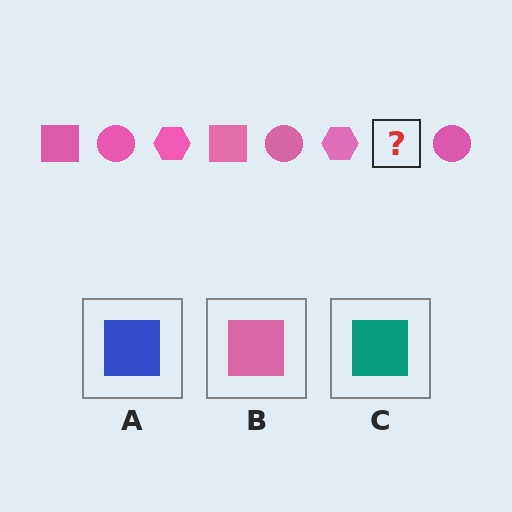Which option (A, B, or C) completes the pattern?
B.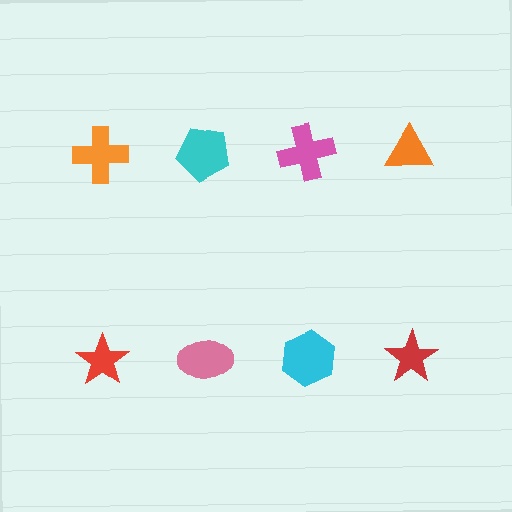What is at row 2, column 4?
A red star.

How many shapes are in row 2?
4 shapes.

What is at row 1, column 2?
A cyan pentagon.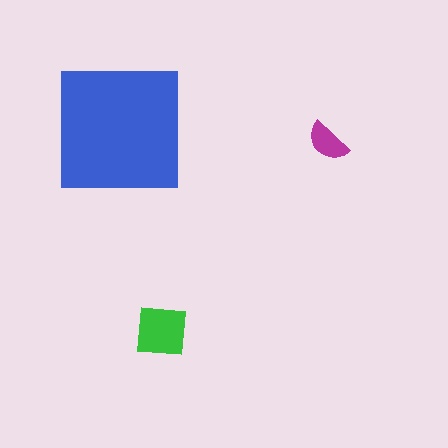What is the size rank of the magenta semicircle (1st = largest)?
3rd.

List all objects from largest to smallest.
The blue square, the green square, the magenta semicircle.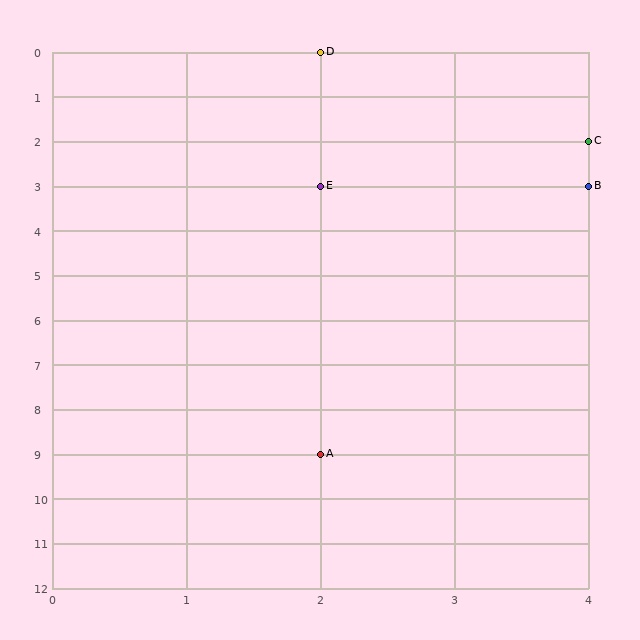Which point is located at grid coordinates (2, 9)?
Point A is at (2, 9).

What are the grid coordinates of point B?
Point B is at grid coordinates (4, 3).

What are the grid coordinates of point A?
Point A is at grid coordinates (2, 9).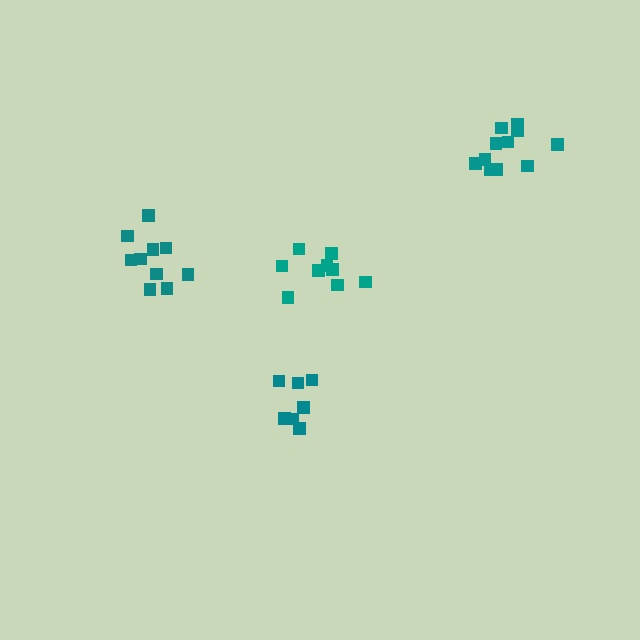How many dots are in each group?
Group 1: 11 dots, Group 2: 7 dots, Group 3: 9 dots, Group 4: 10 dots (37 total).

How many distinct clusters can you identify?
There are 4 distinct clusters.